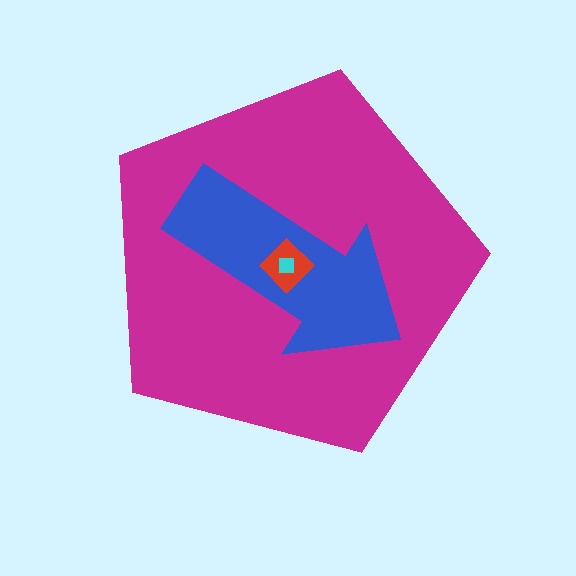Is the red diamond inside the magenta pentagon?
Yes.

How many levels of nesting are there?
4.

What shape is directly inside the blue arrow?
The red diamond.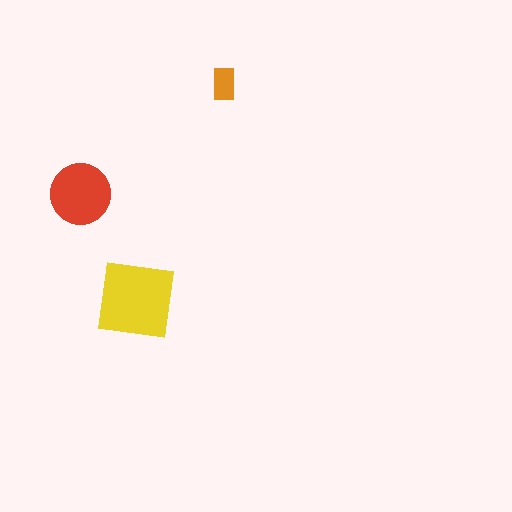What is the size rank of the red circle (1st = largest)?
2nd.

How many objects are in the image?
There are 3 objects in the image.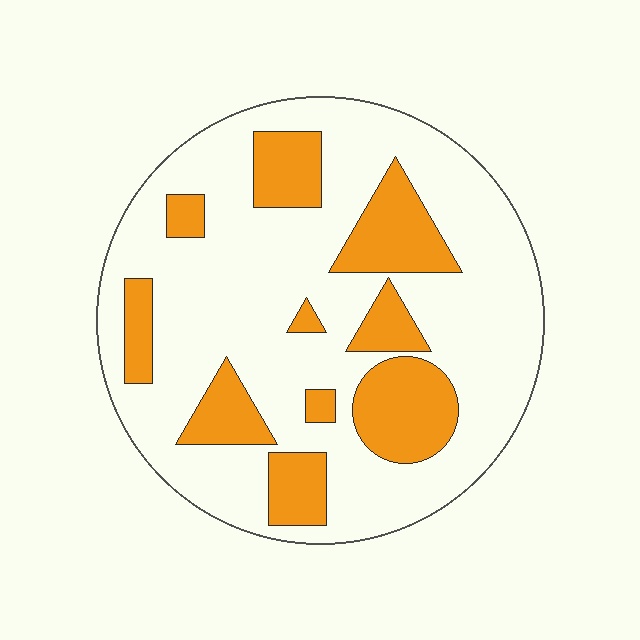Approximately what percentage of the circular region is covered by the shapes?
Approximately 25%.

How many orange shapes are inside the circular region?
10.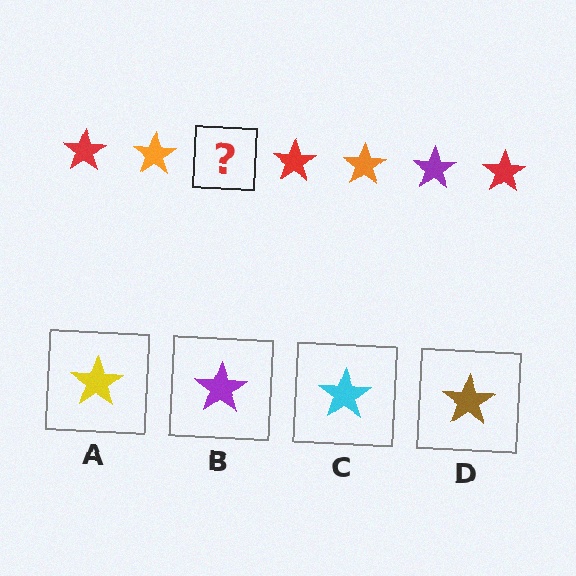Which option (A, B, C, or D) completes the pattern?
B.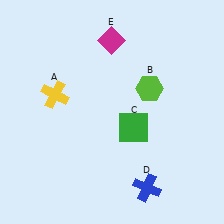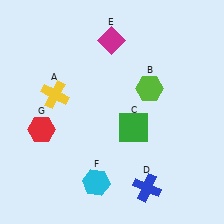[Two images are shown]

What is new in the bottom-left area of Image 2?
A cyan hexagon (F) was added in the bottom-left area of Image 2.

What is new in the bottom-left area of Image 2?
A red hexagon (G) was added in the bottom-left area of Image 2.